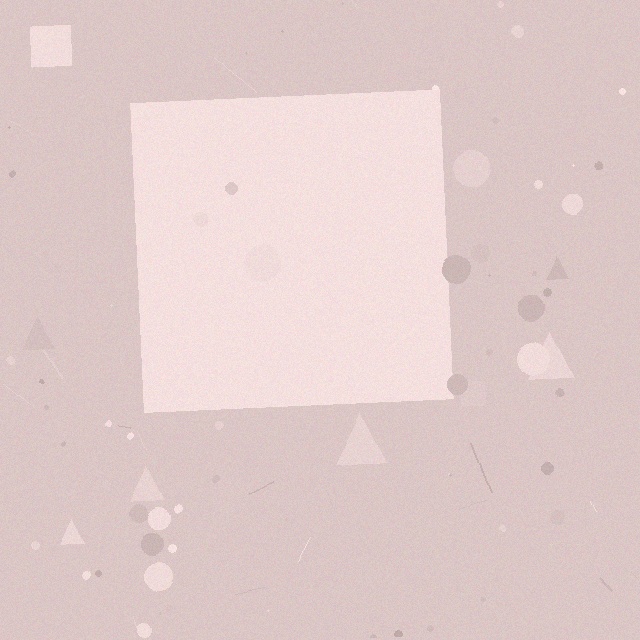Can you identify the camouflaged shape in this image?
The camouflaged shape is a square.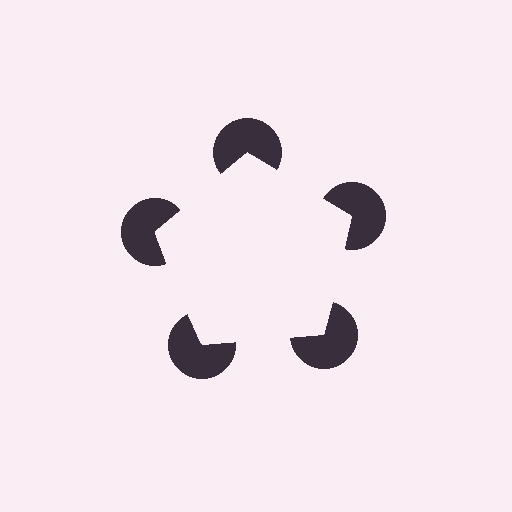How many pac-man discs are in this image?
There are 5 — one at each vertex of the illusory pentagon.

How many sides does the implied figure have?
5 sides.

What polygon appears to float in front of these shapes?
An illusory pentagon — its edges are inferred from the aligned wedge cuts in the pac-man discs, not physically drawn.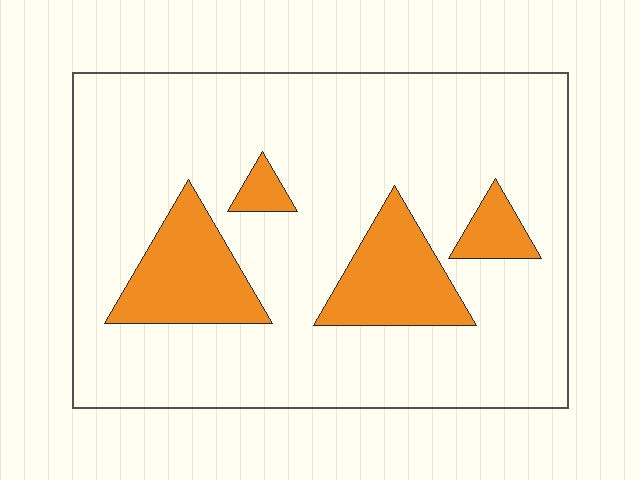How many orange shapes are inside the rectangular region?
4.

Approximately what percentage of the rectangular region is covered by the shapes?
Approximately 20%.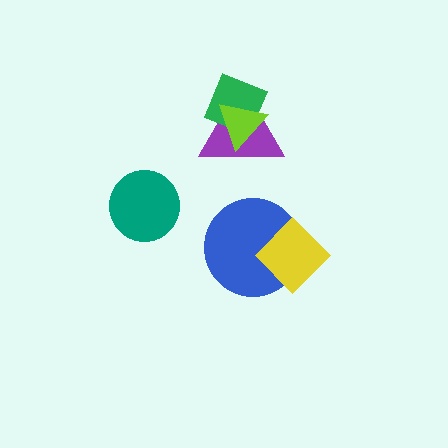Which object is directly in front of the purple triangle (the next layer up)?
The green diamond is directly in front of the purple triangle.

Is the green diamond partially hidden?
Yes, it is partially covered by another shape.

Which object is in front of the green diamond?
The lime triangle is in front of the green diamond.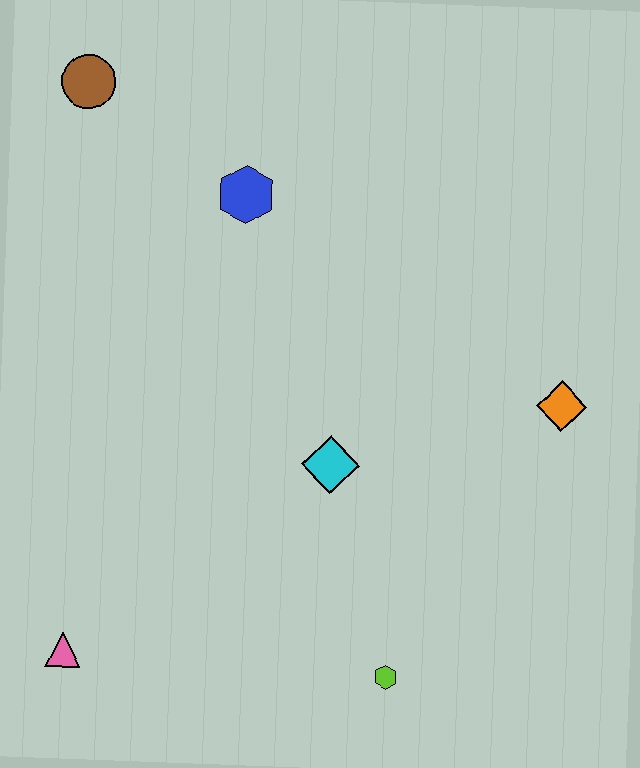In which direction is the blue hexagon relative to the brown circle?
The blue hexagon is to the right of the brown circle.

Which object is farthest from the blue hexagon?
The lime hexagon is farthest from the blue hexagon.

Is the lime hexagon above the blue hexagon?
No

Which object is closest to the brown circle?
The blue hexagon is closest to the brown circle.